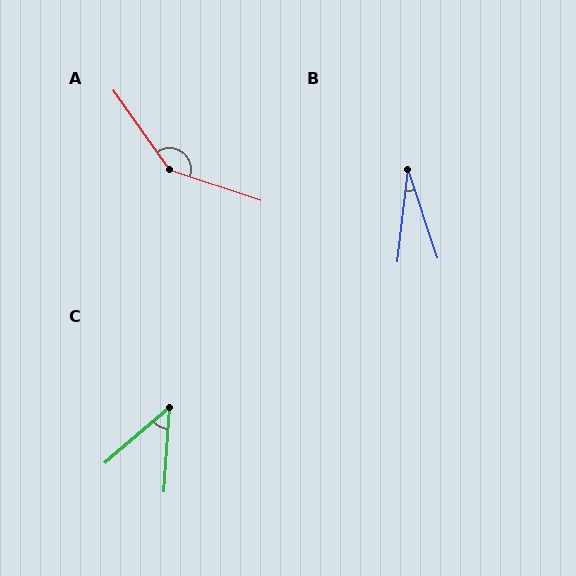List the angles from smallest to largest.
B (25°), C (46°), A (143°).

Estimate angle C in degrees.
Approximately 46 degrees.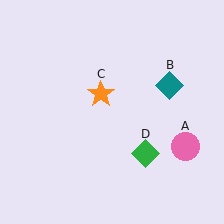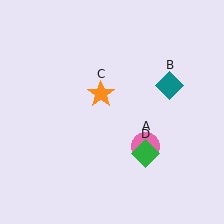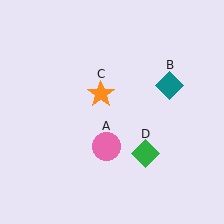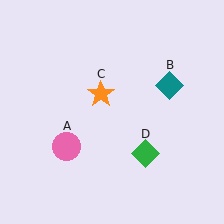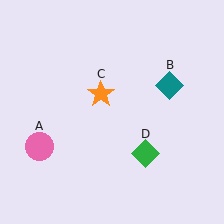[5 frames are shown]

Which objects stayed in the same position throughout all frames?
Teal diamond (object B) and orange star (object C) and green diamond (object D) remained stationary.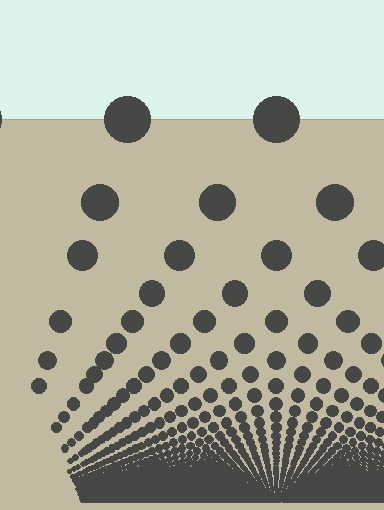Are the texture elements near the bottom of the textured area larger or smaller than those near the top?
Smaller. The gradient is inverted — elements near the bottom are smaller and denser.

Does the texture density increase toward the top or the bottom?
Density increases toward the bottom.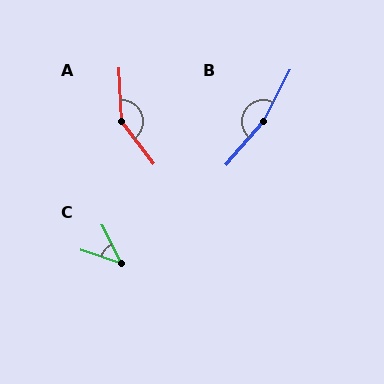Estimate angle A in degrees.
Approximately 145 degrees.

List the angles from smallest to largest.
C (45°), A (145°), B (166°).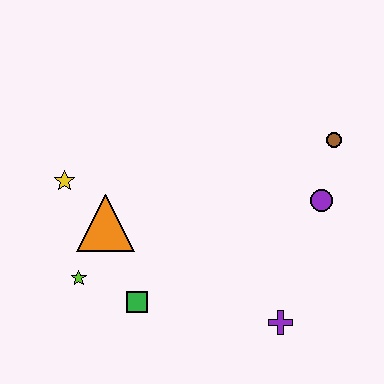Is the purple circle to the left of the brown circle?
Yes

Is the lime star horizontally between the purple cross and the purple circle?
No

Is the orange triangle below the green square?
No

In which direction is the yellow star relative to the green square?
The yellow star is above the green square.